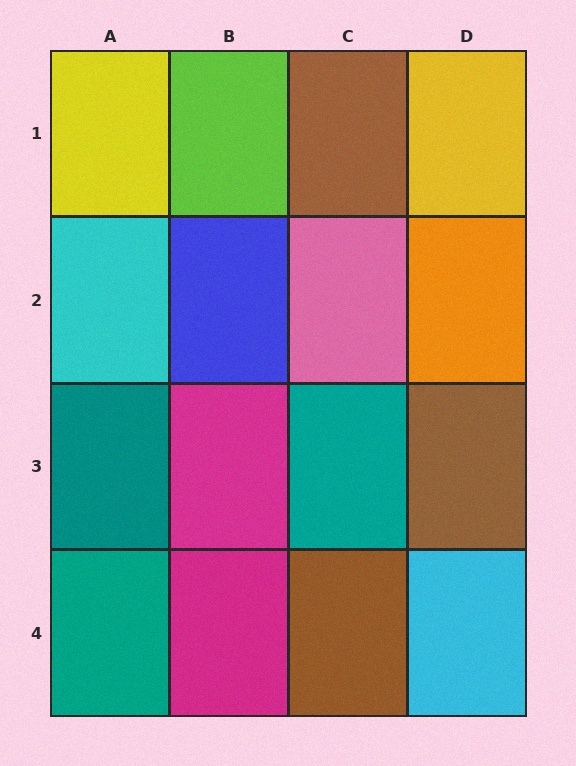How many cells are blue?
1 cell is blue.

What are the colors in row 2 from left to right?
Cyan, blue, pink, orange.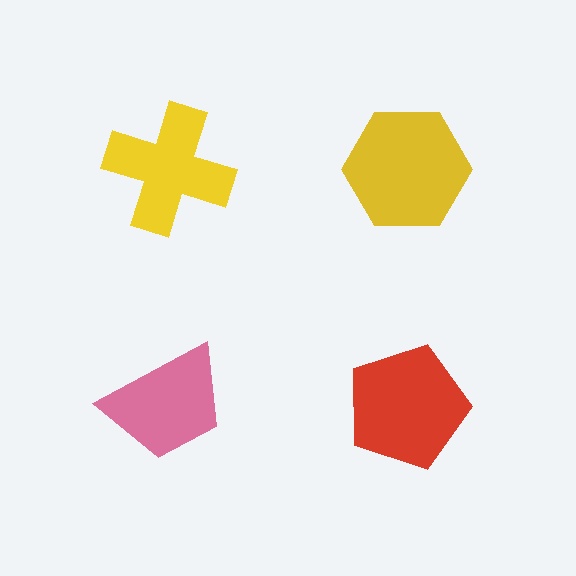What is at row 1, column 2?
A yellow hexagon.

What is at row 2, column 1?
A pink trapezoid.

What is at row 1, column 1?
A yellow cross.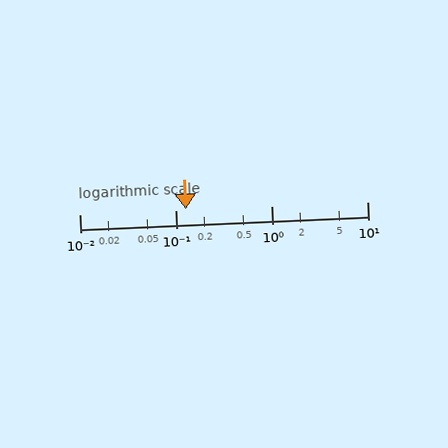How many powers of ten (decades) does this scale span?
The scale spans 3 decades, from 0.01 to 10.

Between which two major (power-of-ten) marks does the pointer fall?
The pointer is between 0.1 and 1.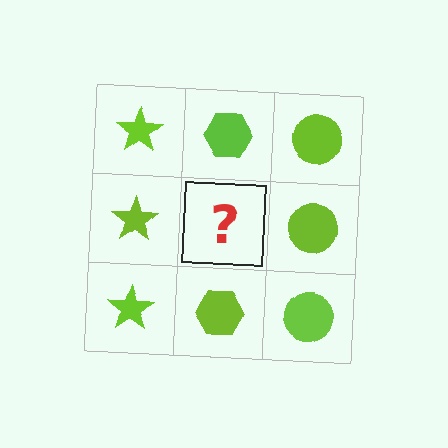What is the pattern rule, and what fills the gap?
The rule is that each column has a consistent shape. The gap should be filled with a lime hexagon.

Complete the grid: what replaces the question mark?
The question mark should be replaced with a lime hexagon.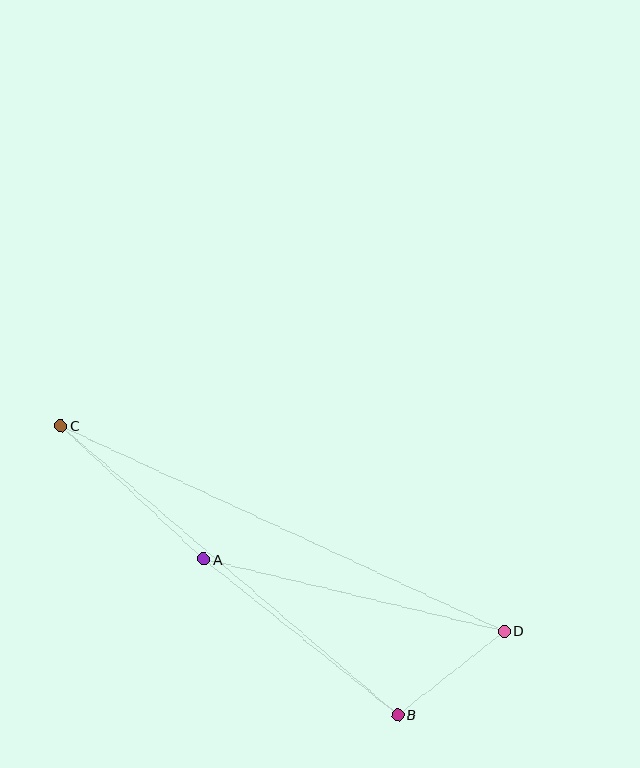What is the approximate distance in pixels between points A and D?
The distance between A and D is approximately 309 pixels.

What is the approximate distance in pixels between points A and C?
The distance between A and C is approximately 195 pixels.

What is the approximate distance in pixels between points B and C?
The distance between B and C is approximately 444 pixels.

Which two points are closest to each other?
Points B and D are closest to each other.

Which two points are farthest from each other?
Points C and D are farthest from each other.